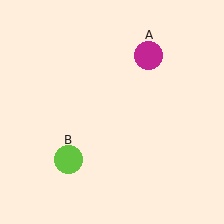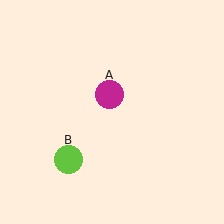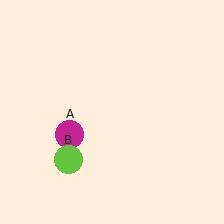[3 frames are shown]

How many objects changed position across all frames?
1 object changed position: magenta circle (object A).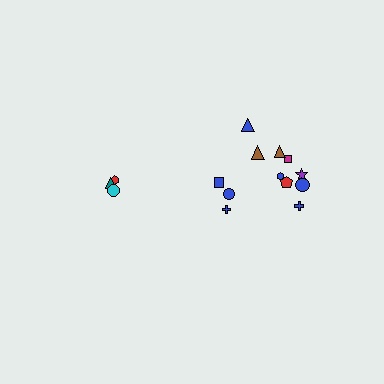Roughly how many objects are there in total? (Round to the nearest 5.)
Roughly 15 objects in total.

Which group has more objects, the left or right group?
The right group.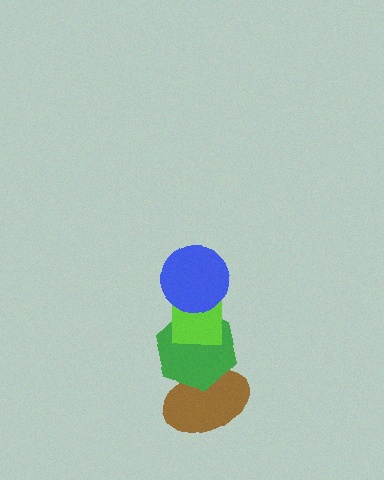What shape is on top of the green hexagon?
The lime rectangle is on top of the green hexagon.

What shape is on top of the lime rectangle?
The blue circle is on top of the lime rectangle.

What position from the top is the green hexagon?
The green hexagon is 3rd from the top.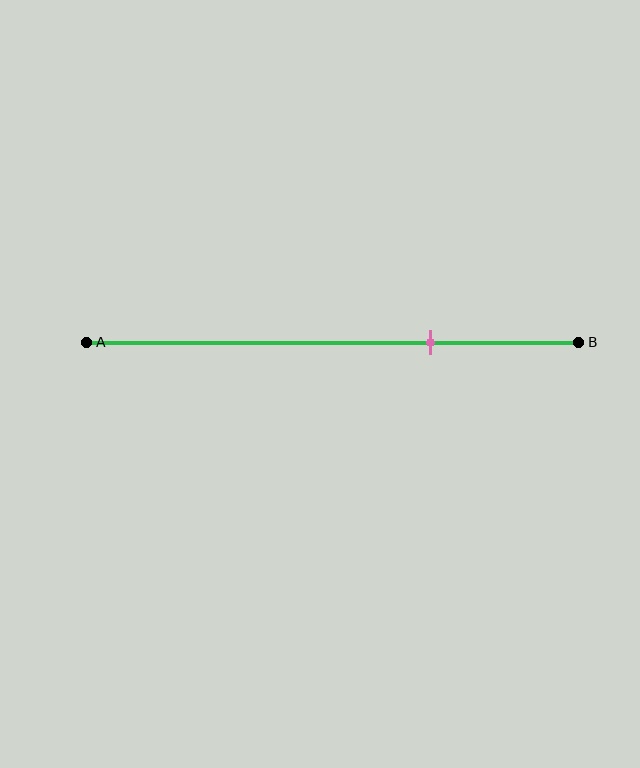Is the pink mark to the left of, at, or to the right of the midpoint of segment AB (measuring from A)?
The pink mark is to the right of the midpoint of segment AB.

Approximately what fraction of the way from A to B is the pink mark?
The pink mark is approximately 70% of the way from A to B.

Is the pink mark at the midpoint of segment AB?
No, the mark is at about 70% from A, not at the 50% midpoint.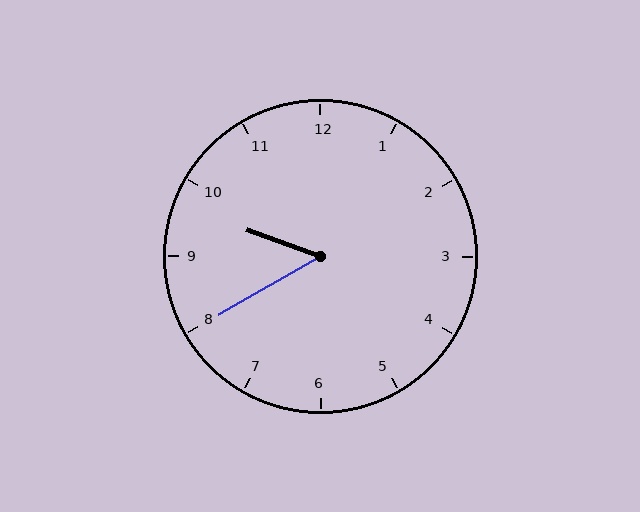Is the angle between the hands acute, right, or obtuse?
It is acute.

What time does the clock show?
9:40.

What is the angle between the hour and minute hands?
Approximately 50 degrees.